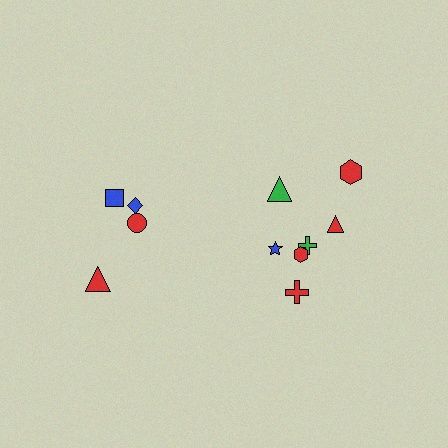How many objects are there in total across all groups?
There are 11 objects.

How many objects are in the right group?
There are 7 objects.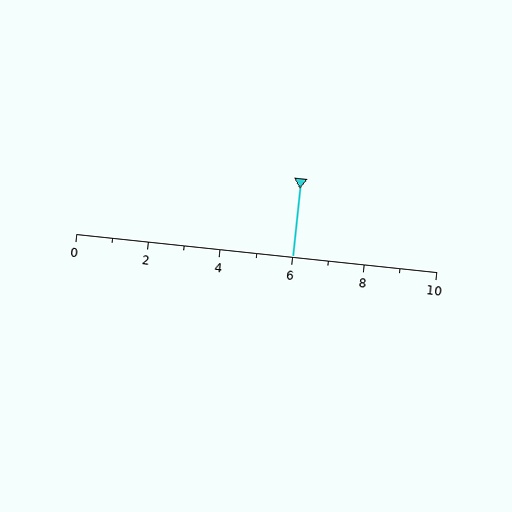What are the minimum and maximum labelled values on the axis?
The axis runs from 0 to 10.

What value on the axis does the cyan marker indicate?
The marker indicates approximately 6.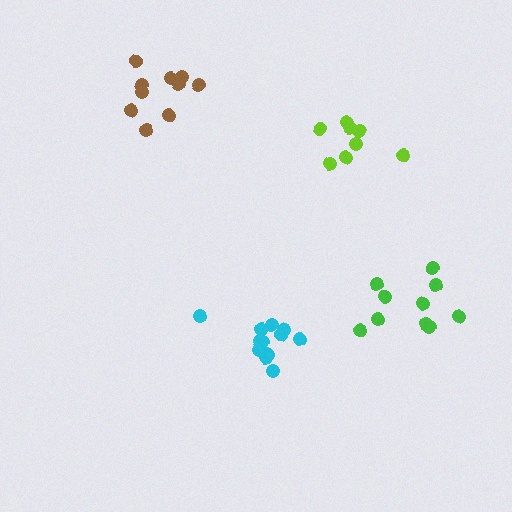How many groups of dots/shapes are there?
There are 4 groups.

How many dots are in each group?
Group 1: 13 dots, Group 2: 10 dots, Group 3: 10 dots, Group 4: 8 dots (41 total).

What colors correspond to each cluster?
The clusters are colored: cyan, brown, green, lime.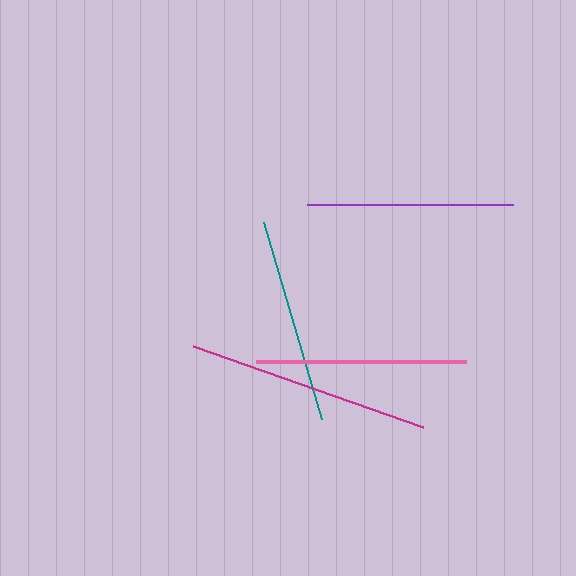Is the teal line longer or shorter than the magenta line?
The magenta line is longer than the teal line.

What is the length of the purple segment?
The purple segment is approximately 206 pixels long.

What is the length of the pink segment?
The pink segment is approximately 210 pixels long.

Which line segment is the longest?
The magenta line is the longest at approximately 244 pixels.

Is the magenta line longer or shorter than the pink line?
The magenta line is longer than the pink line.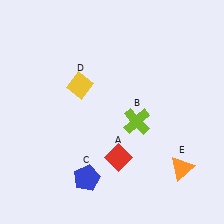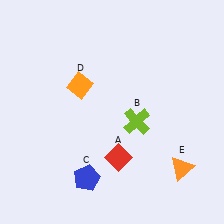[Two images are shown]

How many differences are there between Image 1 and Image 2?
There is 1 difference between the two images.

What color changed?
The diamond (D) changed from yellow in Image 1 to orange in Image 2.